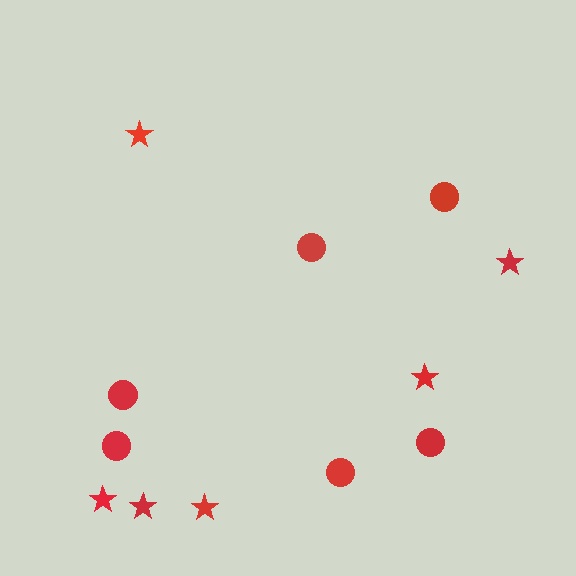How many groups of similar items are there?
There are 2 groups: one group of circles (6) and one group of stars (6).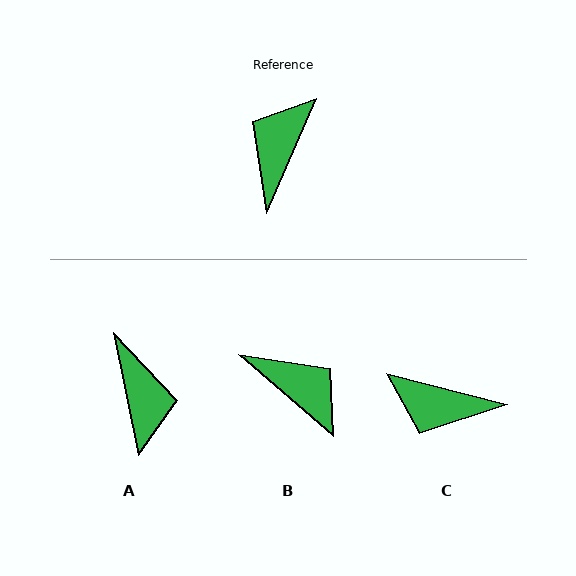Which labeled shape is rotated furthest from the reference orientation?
A, about 145 degrees away.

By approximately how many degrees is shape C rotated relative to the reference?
Approximately 99 degrees counter-clockwise.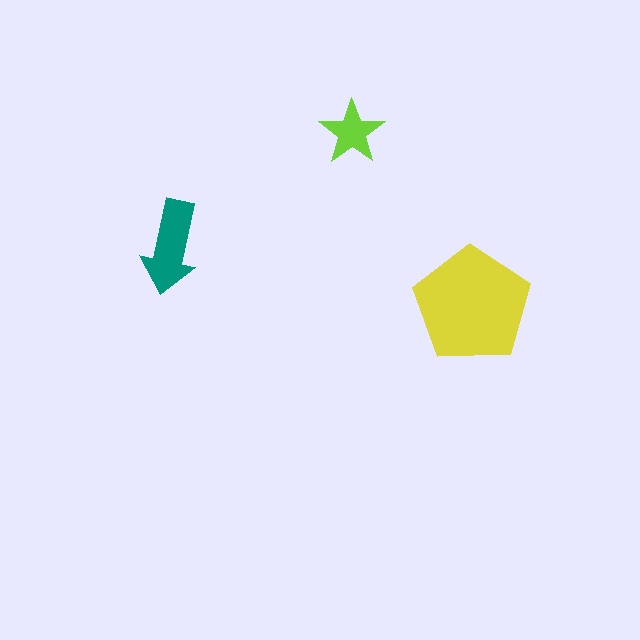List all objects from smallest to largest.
The lime star, the teal arrow, the yellow pentagon.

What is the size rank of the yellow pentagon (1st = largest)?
1st.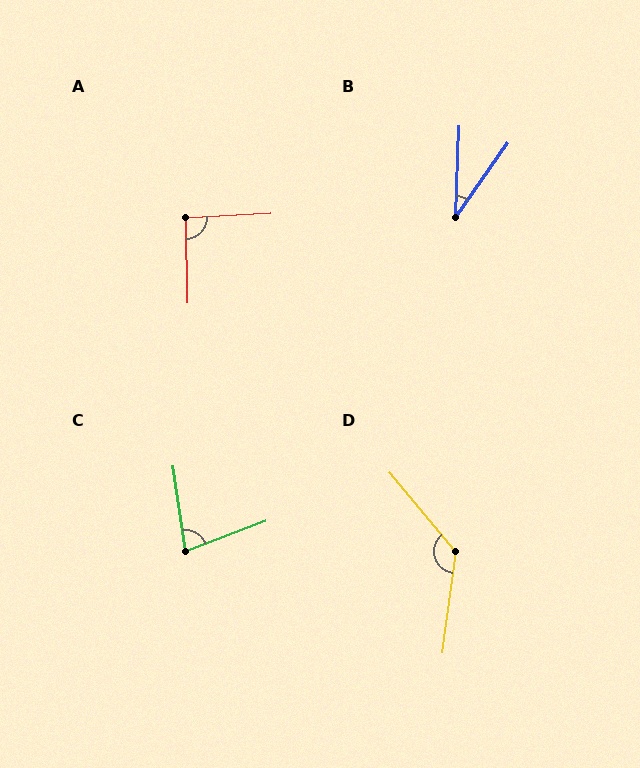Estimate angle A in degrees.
Approximately 92 degrees.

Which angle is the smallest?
B, at approximately 33 degrees.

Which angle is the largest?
D, at approximately 133 degrees.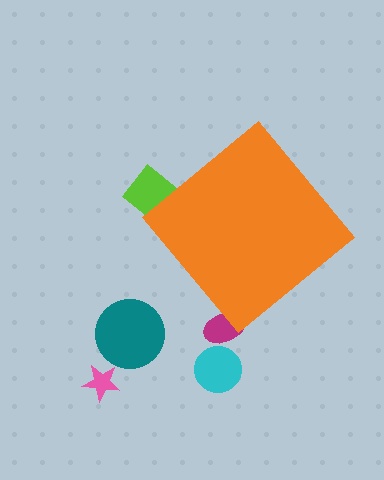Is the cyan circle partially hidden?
No, the cyan circle is fully visible.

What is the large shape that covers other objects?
An orange diamond.